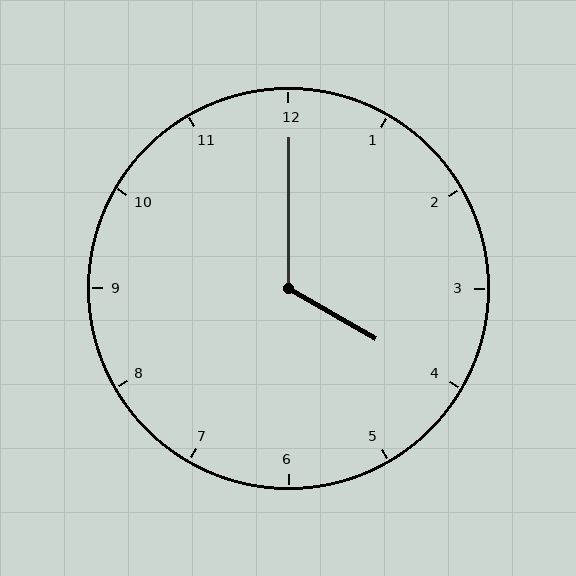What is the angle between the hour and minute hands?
Approximately 120 degrees.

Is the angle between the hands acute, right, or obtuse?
It is obtuse.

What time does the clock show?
4:00.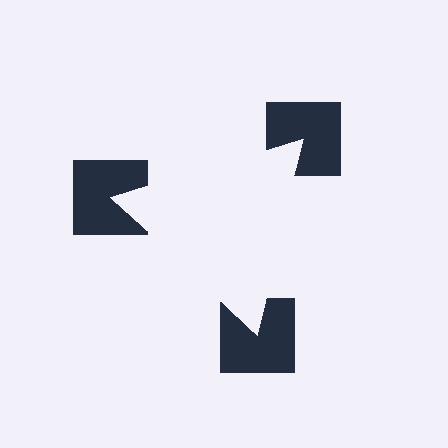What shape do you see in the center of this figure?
An illusory triangle — its edges are inferred from the aligned wedge cuts in the notched squares, not physically drawn.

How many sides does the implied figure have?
3 sides.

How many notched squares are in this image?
There are 3 — one at each vertex of the illusory triangle.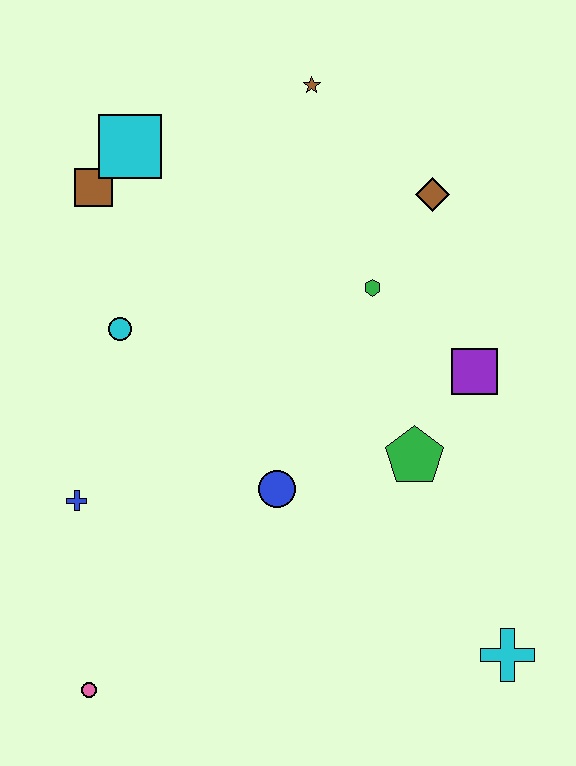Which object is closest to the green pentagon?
The purple square is closest to the green pentagon.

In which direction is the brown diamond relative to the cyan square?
The brown diamond is to the right of the cyan square.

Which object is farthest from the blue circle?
The brown star is farthest from the blue circle.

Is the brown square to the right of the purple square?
No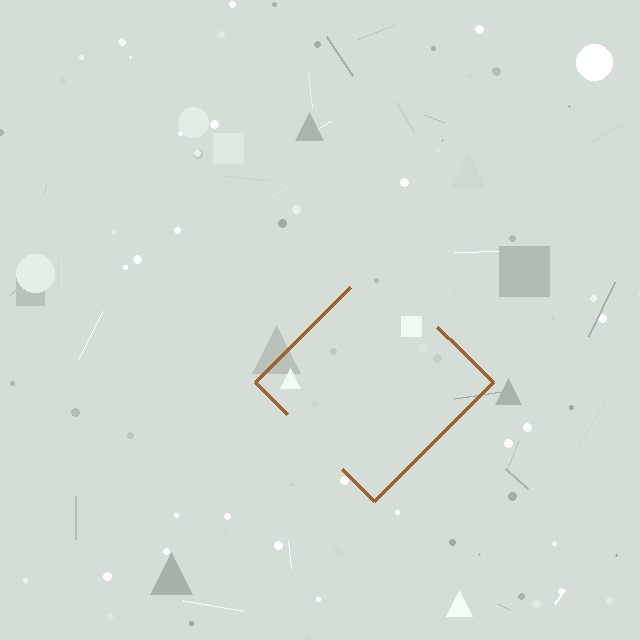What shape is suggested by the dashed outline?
The dashed outline suggests a diamond.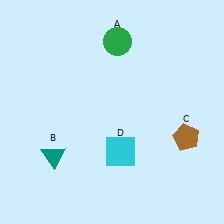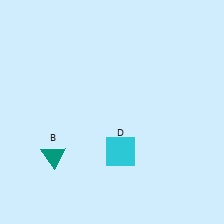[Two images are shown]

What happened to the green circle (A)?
The green circle (A) was removed in Image 2. It was in the top-right area of Image 1.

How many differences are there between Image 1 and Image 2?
There are 2 differences between the two images.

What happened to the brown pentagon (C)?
The brown pentagon (C) was removed in Image 2. It was in the bottom-right area of Image 1.